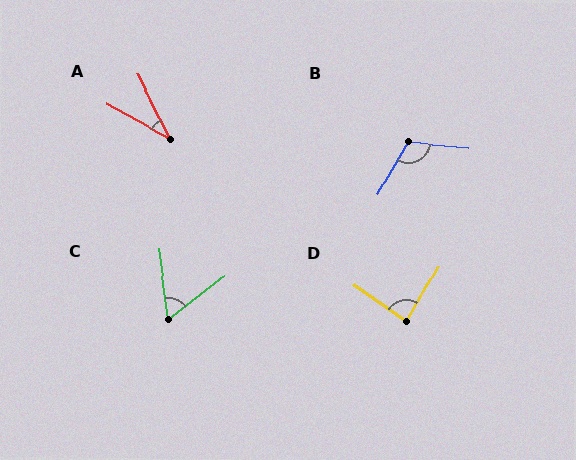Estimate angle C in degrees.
Approximately 60 degrees.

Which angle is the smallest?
A, at approximately 34 degrees.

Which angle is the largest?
B, at approximately 114 degrees.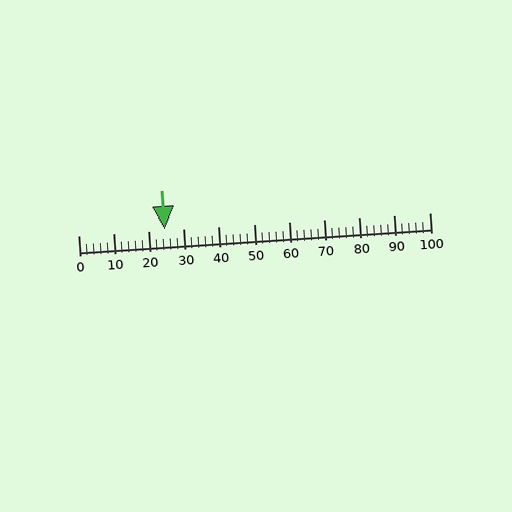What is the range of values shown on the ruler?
The ruler shows values from 0 to 100.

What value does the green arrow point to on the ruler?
The green arrow points to approximately 24.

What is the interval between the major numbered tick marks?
The major tick marks are spaced 10 units apart.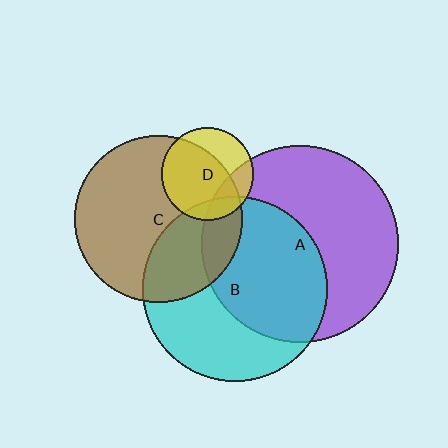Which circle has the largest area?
Circle A (purple).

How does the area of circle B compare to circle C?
Approximately 1.2 times.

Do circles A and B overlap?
Yes.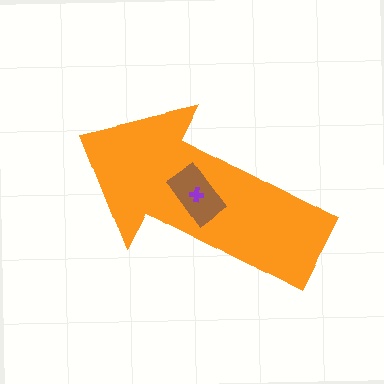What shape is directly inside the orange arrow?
The brown rectangle.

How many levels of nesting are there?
3.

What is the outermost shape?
The orange arrow.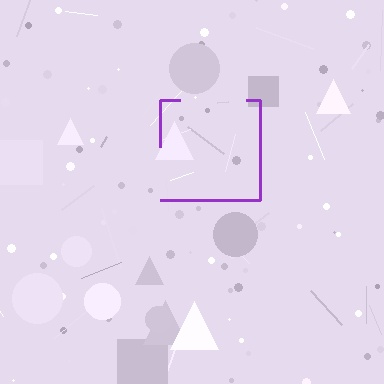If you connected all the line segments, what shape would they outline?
They would outline a square.